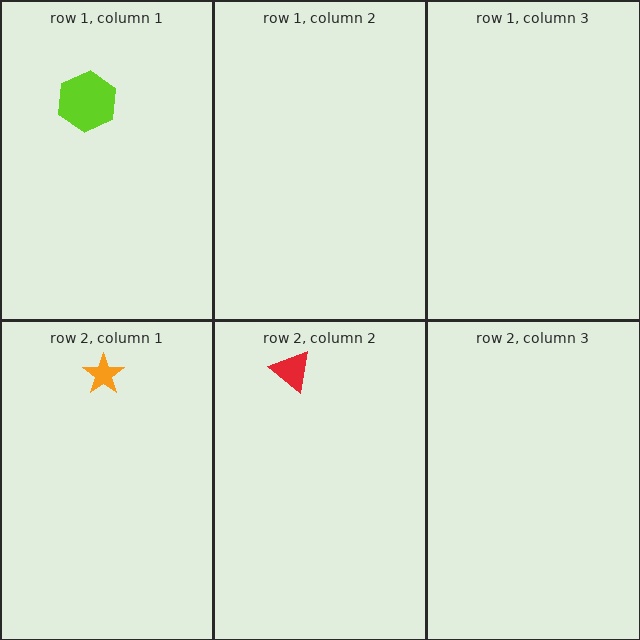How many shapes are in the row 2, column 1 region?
1.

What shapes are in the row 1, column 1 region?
The lime hexagon.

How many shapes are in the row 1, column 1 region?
1.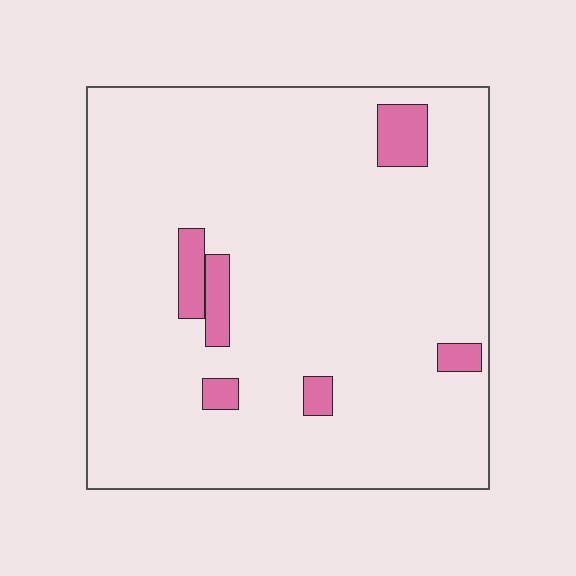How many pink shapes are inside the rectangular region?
6.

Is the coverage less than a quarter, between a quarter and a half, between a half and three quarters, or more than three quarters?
Less than a quarter.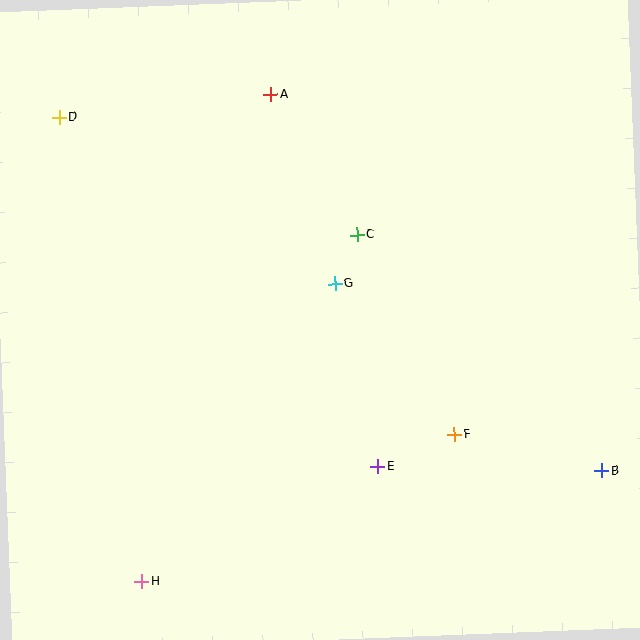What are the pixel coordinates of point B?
Point B is at (602, 471).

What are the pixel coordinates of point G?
Point G is at (335, 284).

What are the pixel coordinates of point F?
Point F is at (454, 434).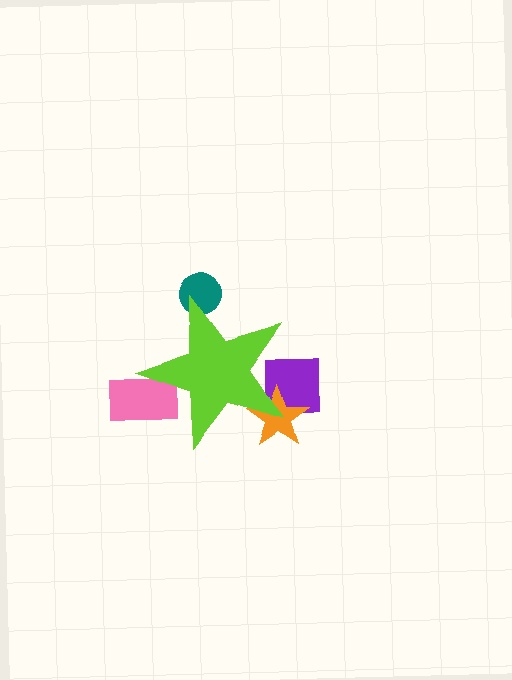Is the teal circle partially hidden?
Yes, the teal circle is partially hidden behind the lime star.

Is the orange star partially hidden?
Yes, the orange star is partially hidden behind the lime star.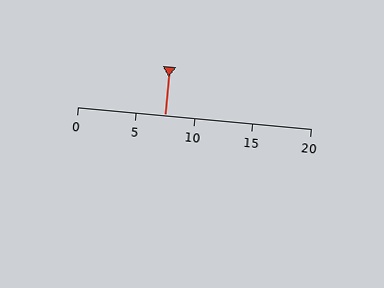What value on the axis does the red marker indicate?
The marker indicates approximately 7.5.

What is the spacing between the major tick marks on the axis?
The major ticks are spaced 5 apart.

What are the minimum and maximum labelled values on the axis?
The axis runs from 0 to 20.